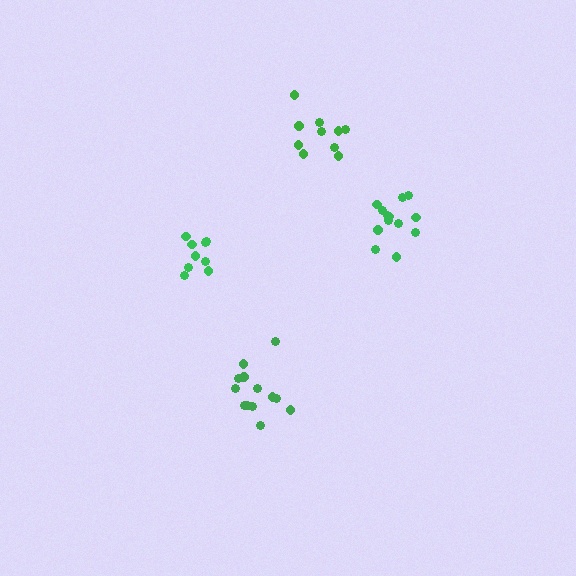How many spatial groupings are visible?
There are 4 spatial groupings.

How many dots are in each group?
Group 1: 13 dots, Group 2: 9 dots, Group 3: 13 dots, Group 4: 10 dots (45 total).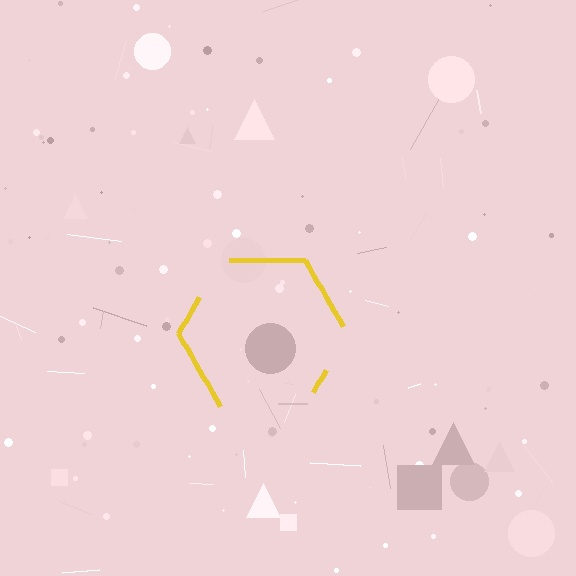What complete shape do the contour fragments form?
The contour fragments form a hexagon.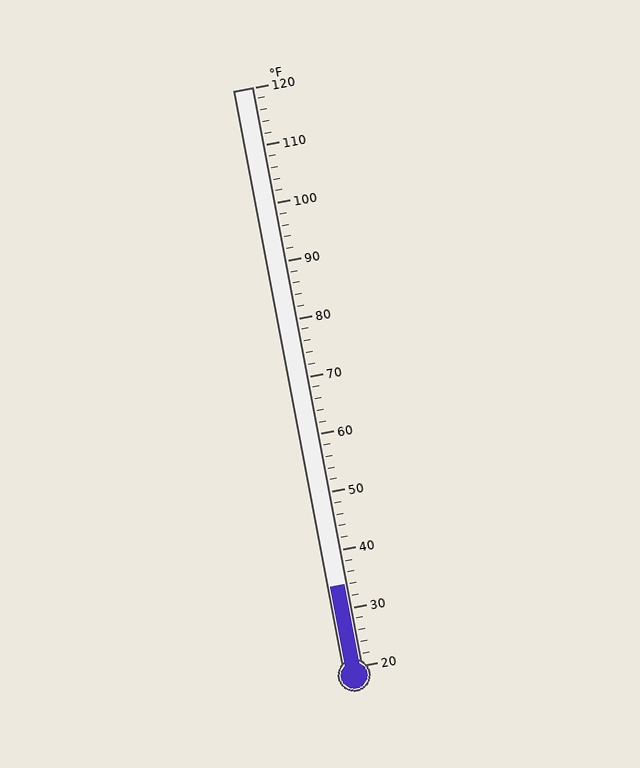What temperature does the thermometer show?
The thermometer shows approximately 34°F.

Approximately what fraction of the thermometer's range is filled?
The thermometer is filled to approximately 15% of its range.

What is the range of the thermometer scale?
The thermometer scale ranges from 20°F to 120°F.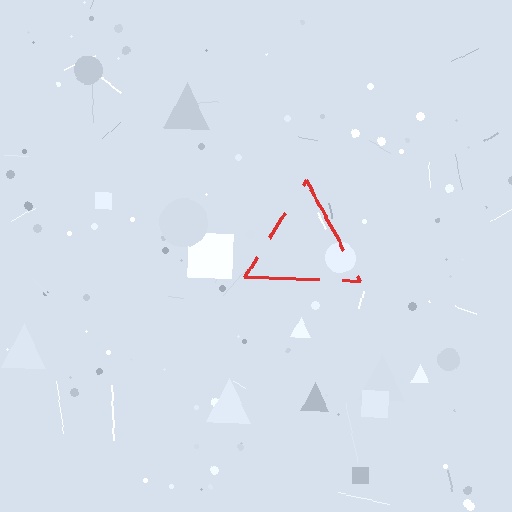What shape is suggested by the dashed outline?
The dashed outline suggests a triangle.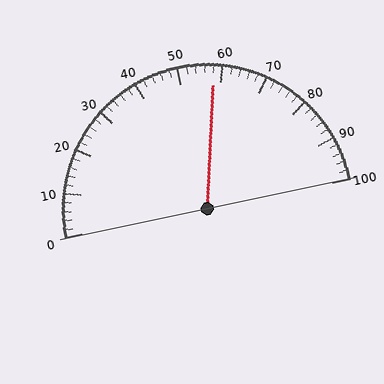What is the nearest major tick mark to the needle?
The nearest major tick mark is 60.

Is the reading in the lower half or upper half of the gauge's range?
The reading is in the upper half of the range (0 to 100).